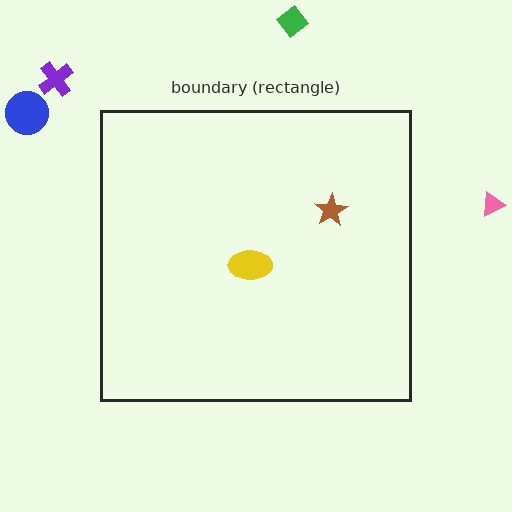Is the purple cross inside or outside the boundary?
Outside.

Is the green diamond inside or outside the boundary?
Outside.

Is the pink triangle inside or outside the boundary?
Outside.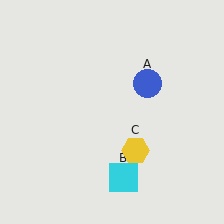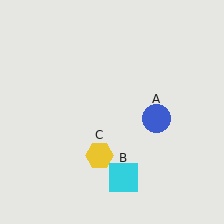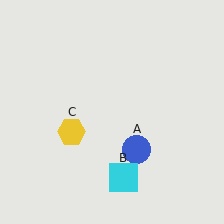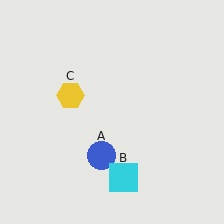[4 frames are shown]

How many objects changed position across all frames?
2 objects changed position: blue circle (object A), yellow hexagon (object C).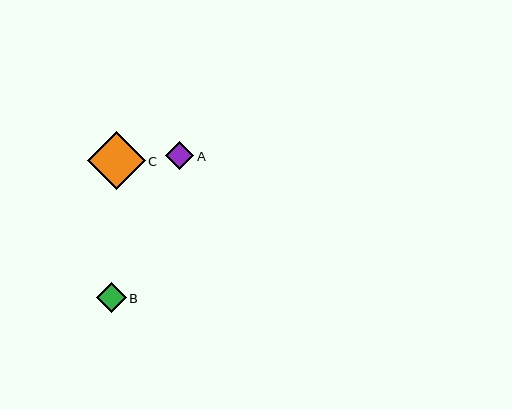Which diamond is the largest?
Diamond C is the largest with a size of approximately 58 pixels.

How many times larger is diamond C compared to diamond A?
Diamond C is approximately 2.0 times the size of diamond A.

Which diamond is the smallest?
Diamond A is the smallest with a size of approximately 29 pixels.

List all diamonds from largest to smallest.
From largest to smallest: C, B, A.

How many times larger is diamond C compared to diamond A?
Diamond C is approximately 2.0 times the size of diamond A.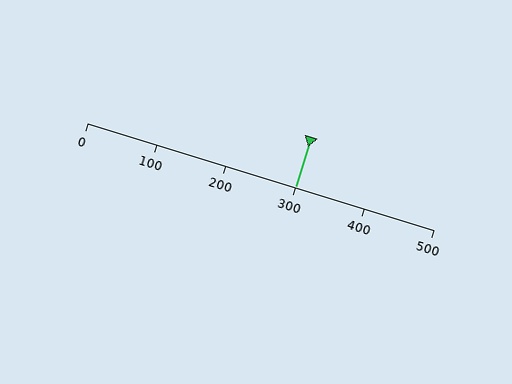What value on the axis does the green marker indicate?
The marker indicates approximately 300.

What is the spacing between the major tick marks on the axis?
The major ticks are spaced 100 apart.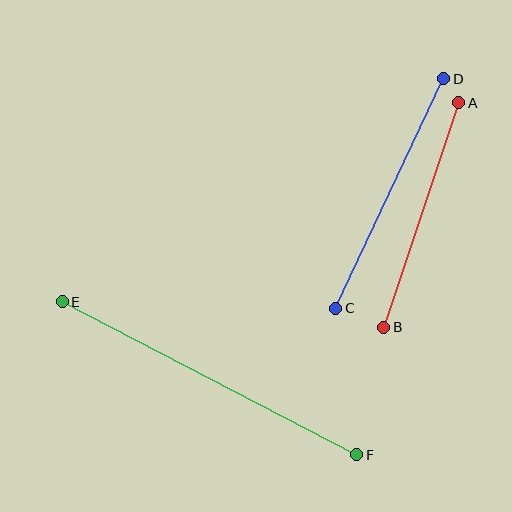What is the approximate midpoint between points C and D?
The midpoint is at approximately (390, 193) pixels.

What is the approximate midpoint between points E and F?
The midpoint is at approximately (209, 378) pixels.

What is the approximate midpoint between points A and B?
The midpoint is at approximately (421, 215) pixels.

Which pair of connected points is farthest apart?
Points E and F are farthest apart.